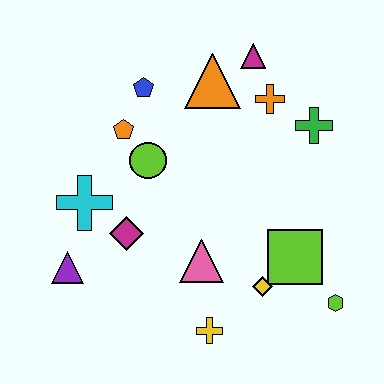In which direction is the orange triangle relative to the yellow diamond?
The orange triangle is above the yellow diamond.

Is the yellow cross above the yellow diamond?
No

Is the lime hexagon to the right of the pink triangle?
Yes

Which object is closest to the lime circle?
The orange pentagon is closest to the lime circle.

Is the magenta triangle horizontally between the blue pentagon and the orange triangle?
No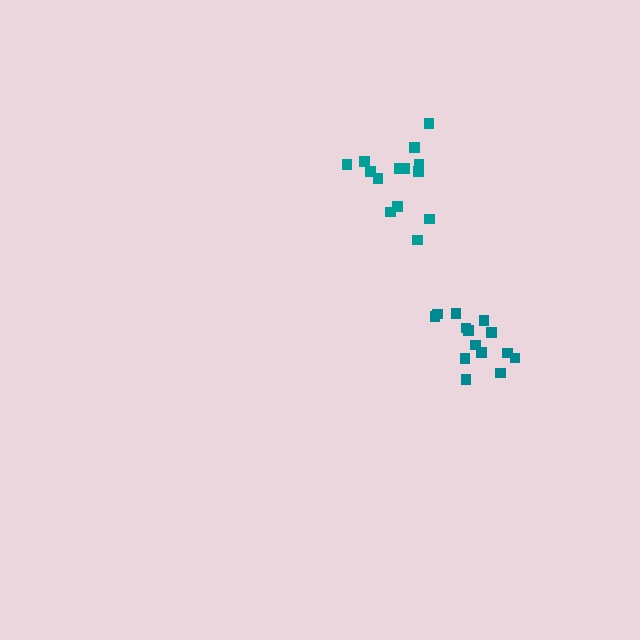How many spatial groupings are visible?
There are 2 spatial groupings.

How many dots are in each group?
Group 1: 14 dots, Group 2: 14 dots (28 total).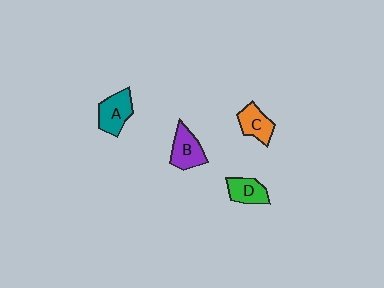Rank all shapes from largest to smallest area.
From largest to smallest: A (teal), B (purple), C (orange), D (green).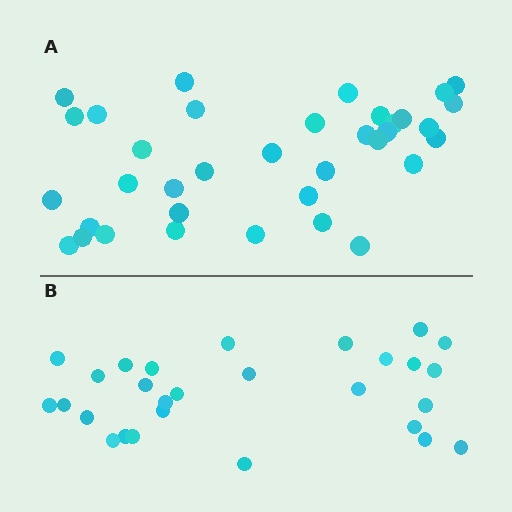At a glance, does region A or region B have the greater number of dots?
Region A (the top region) has more dots.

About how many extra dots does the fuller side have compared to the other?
Region A has roughly 8 or so more dots than region B.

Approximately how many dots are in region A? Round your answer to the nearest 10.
About 40 dots. (The exact count is 36, which rounds to 40.)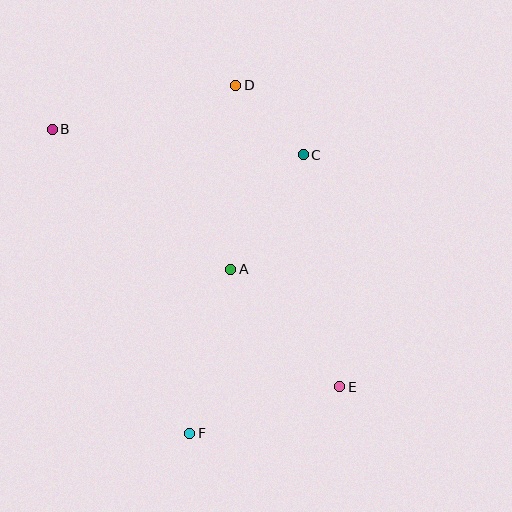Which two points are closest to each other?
Points C and D are closest to each other.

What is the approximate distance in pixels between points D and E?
The distance between D and E is approximately 319 pixels.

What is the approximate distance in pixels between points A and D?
The distance between A and D is approximately 184 pixels.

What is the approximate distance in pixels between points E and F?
The distance between E and F is approximately 157 pixels.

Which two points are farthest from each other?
Points B and E are farthest from each other.